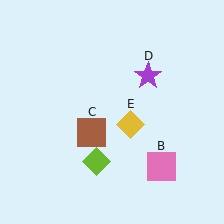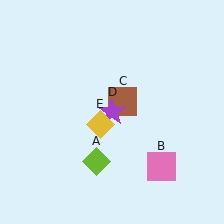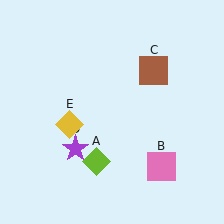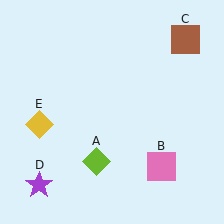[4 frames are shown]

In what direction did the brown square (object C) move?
The brown square (object C) moved up and to the right.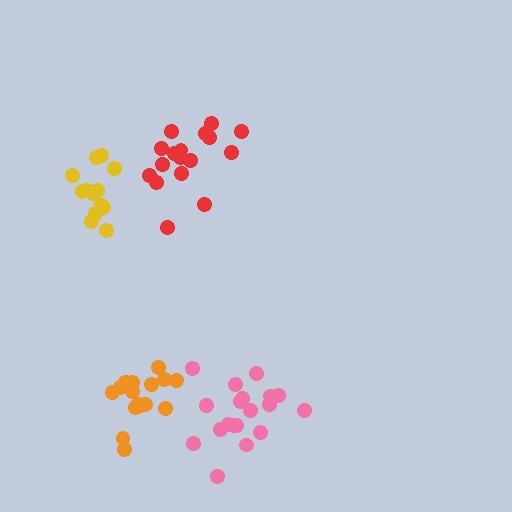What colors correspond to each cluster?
The clusters are colored: red, yellow, pink, orange.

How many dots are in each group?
Group 1: 17 dots, Group 2: 13 dots, Group 3: 19 dots, Group 4: 16 dots (65 total).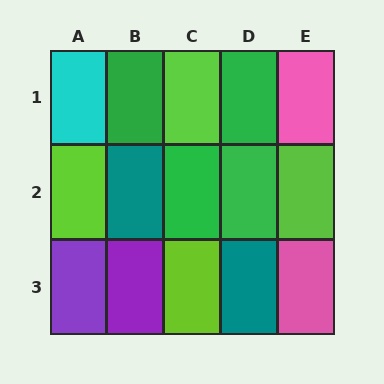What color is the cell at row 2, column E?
Lime.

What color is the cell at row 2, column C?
Green.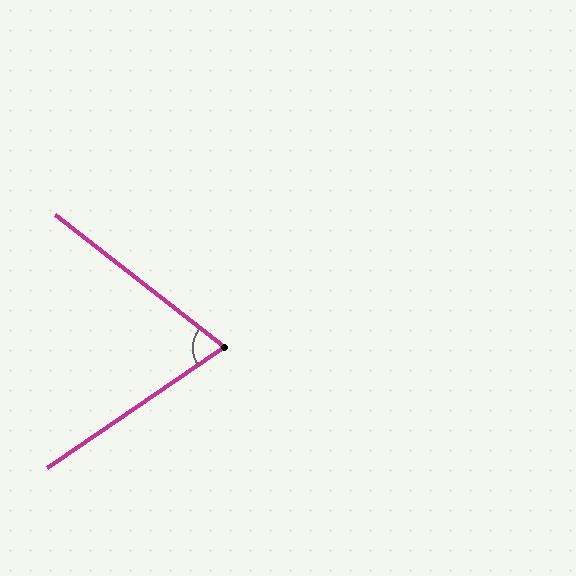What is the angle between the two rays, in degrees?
Approximately 72 degrees.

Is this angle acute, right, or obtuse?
It is acute.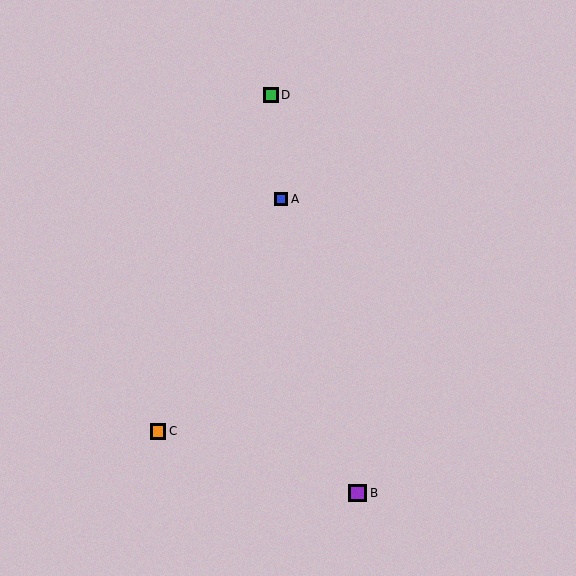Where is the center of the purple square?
The center of the purple square is at (358, 493).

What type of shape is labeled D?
Shape D is a green square.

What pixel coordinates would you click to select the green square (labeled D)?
Click at (271, 95) to select the green square D.